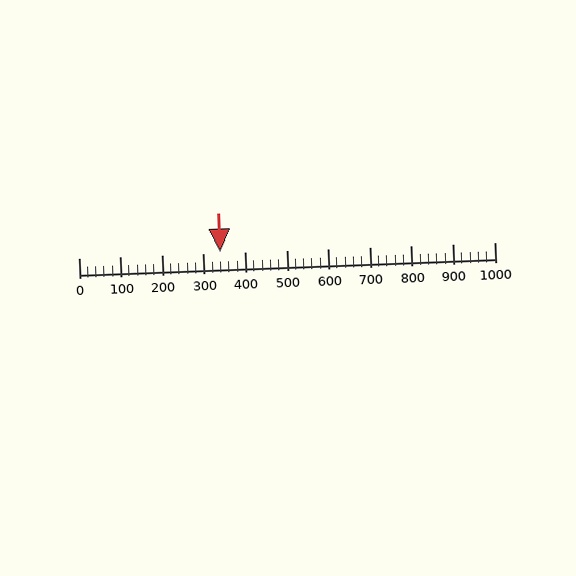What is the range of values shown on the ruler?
The ruler shows values from 0 to 1000.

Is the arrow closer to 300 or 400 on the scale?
The arrow is closer to 300.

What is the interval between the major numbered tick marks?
The major tick marks are spaced 100 units apart.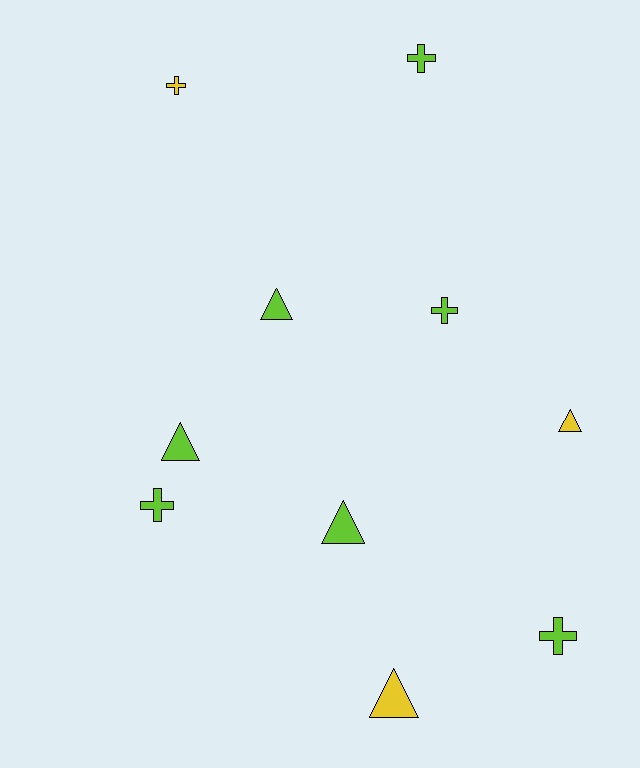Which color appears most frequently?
Lime, with 7 objects.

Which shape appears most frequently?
Triangle, with 5 objects.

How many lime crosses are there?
There are 4 lime crosses.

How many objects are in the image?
There are 10 objects.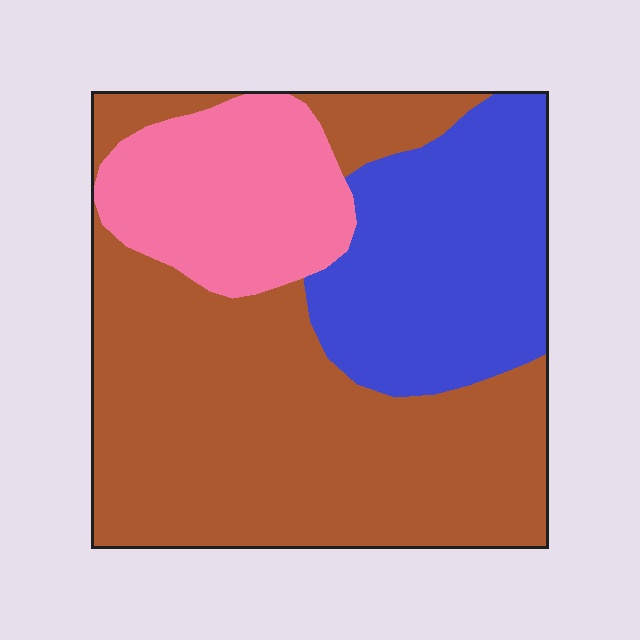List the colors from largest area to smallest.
From largest to smallest: brown, blue, pink.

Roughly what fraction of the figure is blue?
Blue takes up between a quarter and a half of the figure.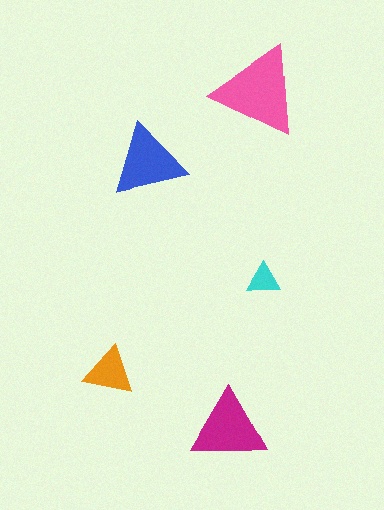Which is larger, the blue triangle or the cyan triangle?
The blue one.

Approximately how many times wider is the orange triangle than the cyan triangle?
About 1.5 times wider.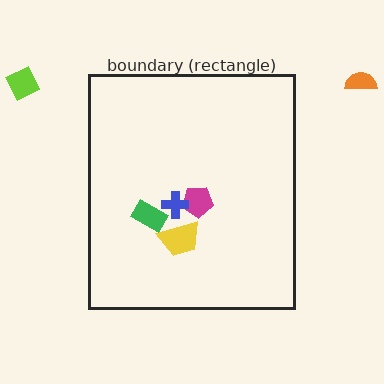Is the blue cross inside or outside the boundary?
Inside.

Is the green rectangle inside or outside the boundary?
Inside.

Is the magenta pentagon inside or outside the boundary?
Inside.